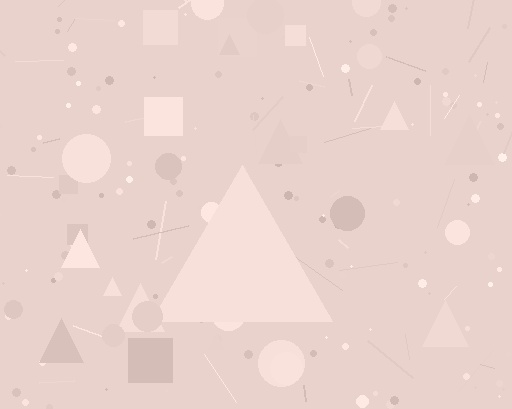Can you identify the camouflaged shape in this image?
The camouflaged shape is a triangle.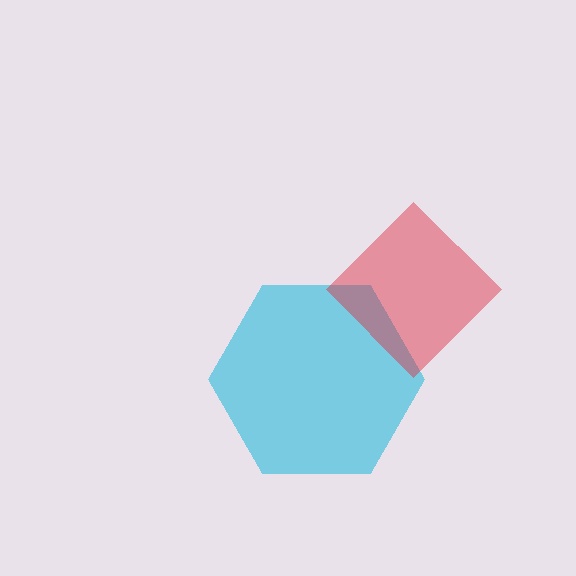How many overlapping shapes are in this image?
There are 2 overlapping shapes in the image.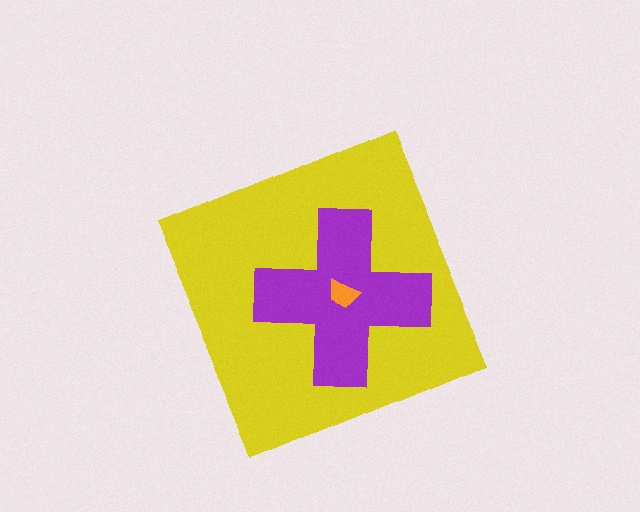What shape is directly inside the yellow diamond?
The purple cross.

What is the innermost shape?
The orange trapezoid.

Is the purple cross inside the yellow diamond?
Yes.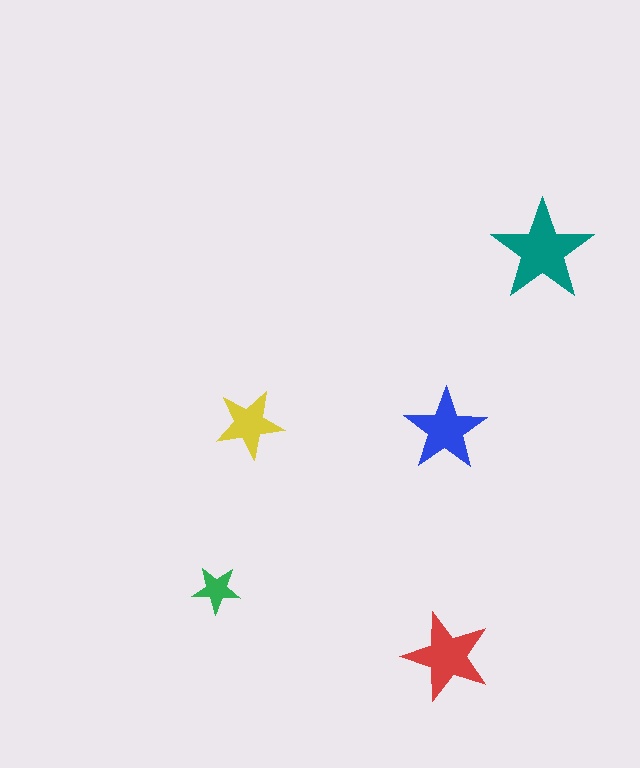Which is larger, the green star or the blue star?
The blue one.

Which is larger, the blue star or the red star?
The red one.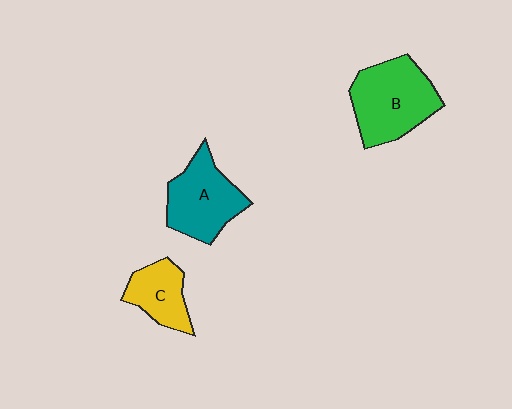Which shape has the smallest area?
Shape C (yellow).